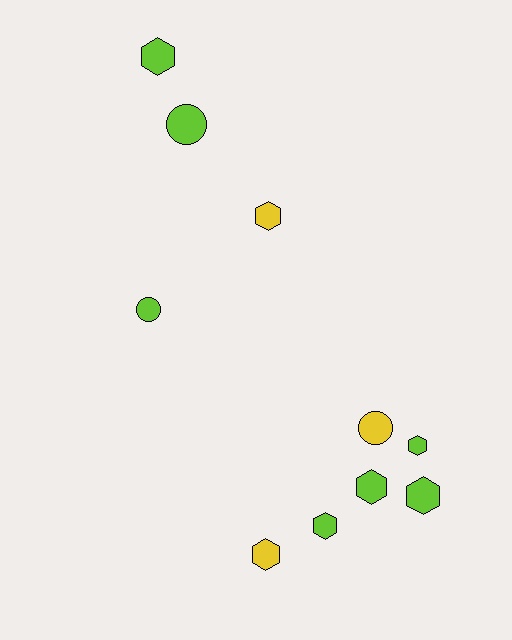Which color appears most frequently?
Lime, with 7 objects.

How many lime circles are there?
There are 2 lime circles.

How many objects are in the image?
There are 10 objects.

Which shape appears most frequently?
Hexagon, with 7 objects.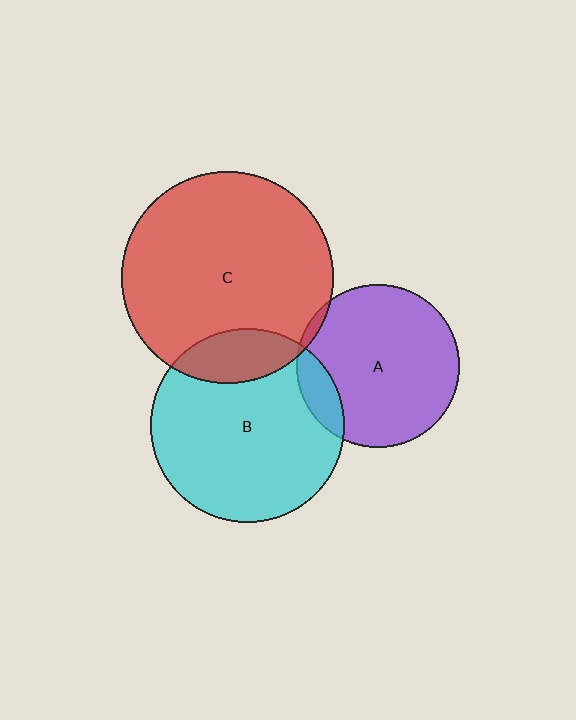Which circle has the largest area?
Circle C (red).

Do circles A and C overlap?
Yes.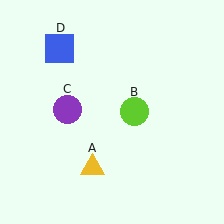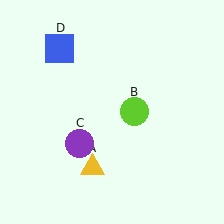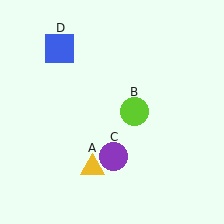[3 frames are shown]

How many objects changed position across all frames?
1 object changed position: purple circle (object C).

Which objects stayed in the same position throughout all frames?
Yellow triangle (object A) and lime circle (object B) and blue square (object D) remained stationary.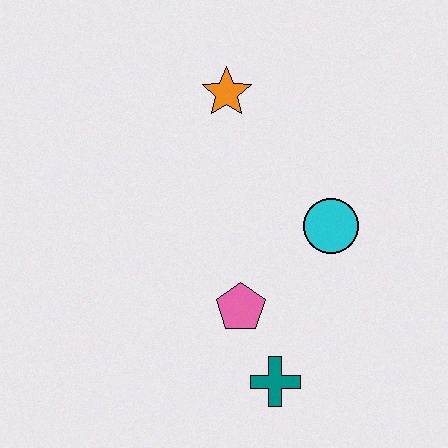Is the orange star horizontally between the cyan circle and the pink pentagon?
No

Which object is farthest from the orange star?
The teal cross is farthest from the orange star.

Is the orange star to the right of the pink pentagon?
No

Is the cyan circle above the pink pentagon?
Yes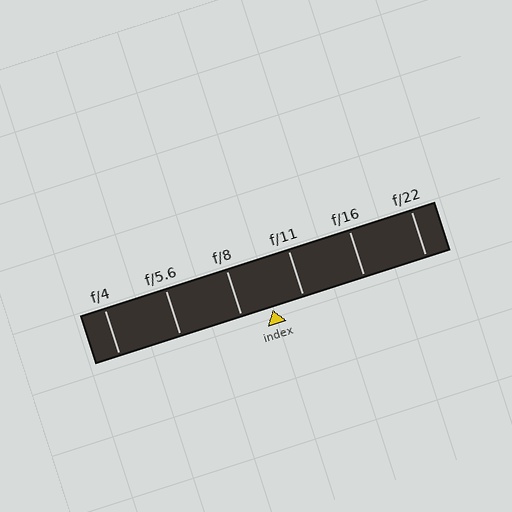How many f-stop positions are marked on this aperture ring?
There are 6 f-stop positions marked.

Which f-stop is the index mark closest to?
The index mark is closest to f/8.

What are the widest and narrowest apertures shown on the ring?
The widest aperture shown is f/4 and the narrowest is f/22.